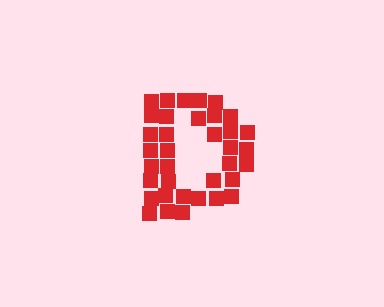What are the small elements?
The small elements are squares.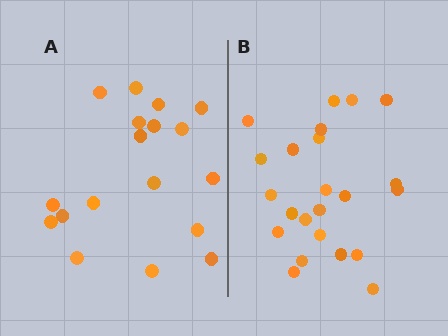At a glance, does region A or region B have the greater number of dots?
Region B (the right region) has more dots.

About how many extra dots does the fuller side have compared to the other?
Region B has about 5 more dots than region A.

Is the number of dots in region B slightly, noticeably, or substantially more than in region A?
Region B has noticeably more, but not dramatically so. The ratio is roughly 1.3 to 1.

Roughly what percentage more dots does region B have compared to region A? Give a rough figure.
About 30% more.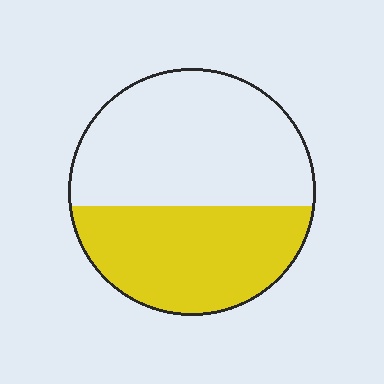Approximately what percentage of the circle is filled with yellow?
Approximately 45%.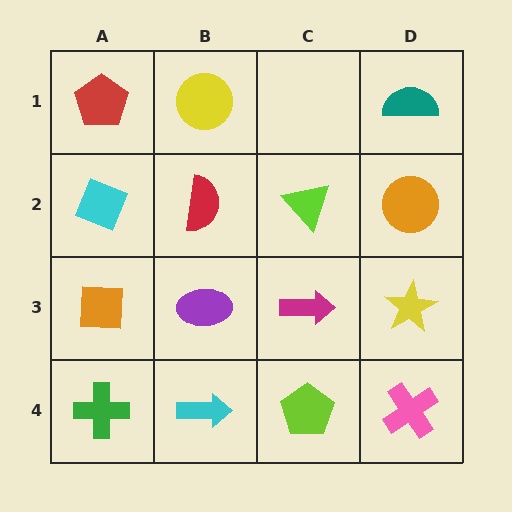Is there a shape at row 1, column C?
No, that cell is empty.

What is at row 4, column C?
A lime pentagon.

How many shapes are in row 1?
3 shapes.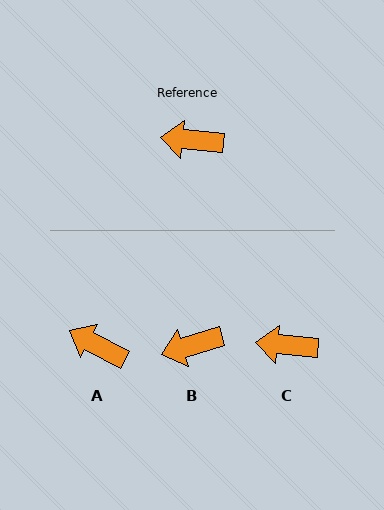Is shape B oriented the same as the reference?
No, it is off by about 23 degrees.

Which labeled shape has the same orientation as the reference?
C.